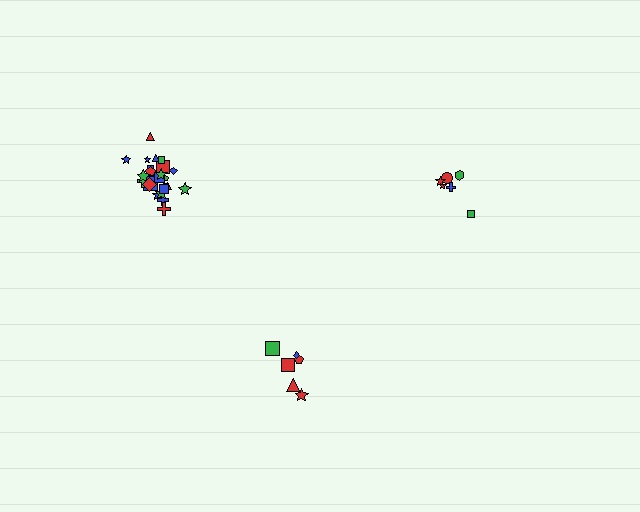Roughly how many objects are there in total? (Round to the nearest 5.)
Roughly 35 objects in total.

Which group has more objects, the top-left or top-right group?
The top-left group.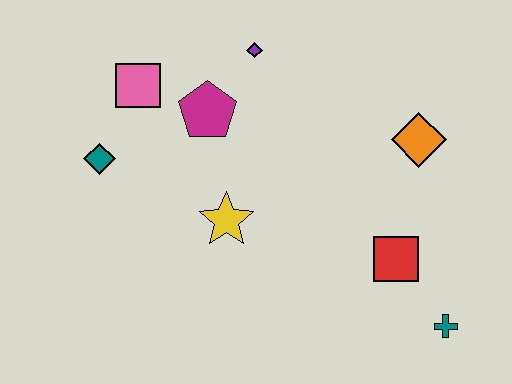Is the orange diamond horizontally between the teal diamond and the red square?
No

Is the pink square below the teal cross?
No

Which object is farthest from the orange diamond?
The teal diamond is farthest from the orange diamond.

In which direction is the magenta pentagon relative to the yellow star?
The magenta pentagon is above the yellow star.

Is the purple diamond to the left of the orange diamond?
Yes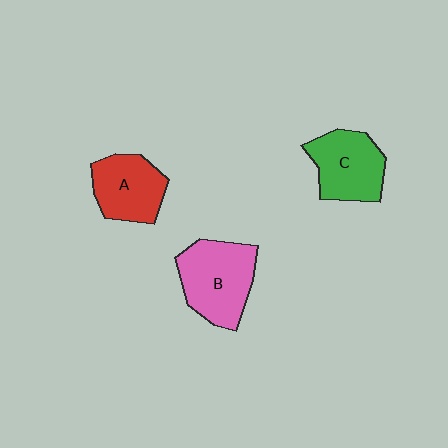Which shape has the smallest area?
Shape A (red).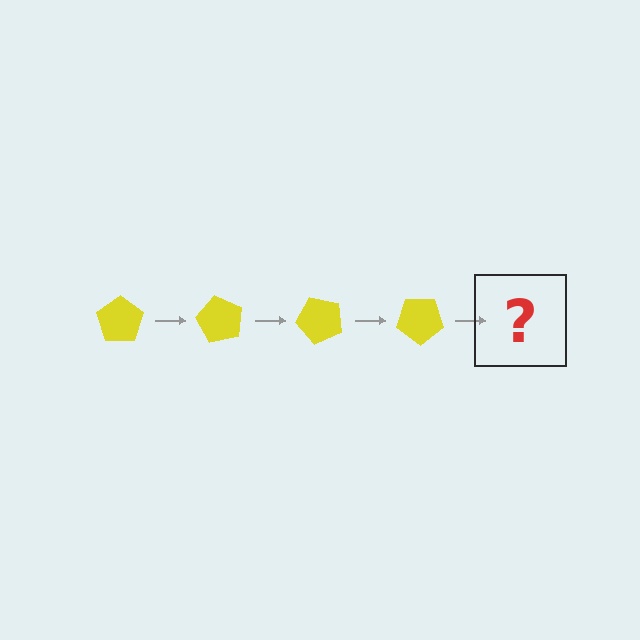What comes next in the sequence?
The next element should be a yellow pentagon rotated 240 degrees.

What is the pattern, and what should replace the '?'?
The pattern is that the pentagon rotates 60 degrees each step. The '?' should be a yellow pentagon rotated 240 degrees.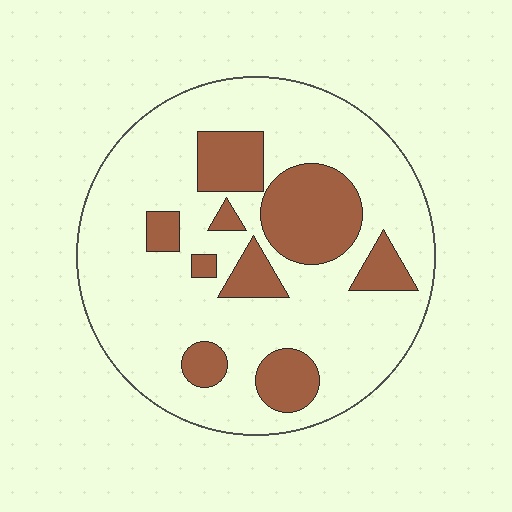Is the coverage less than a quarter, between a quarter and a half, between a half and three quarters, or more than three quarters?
Less than a quarter.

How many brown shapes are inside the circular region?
9.